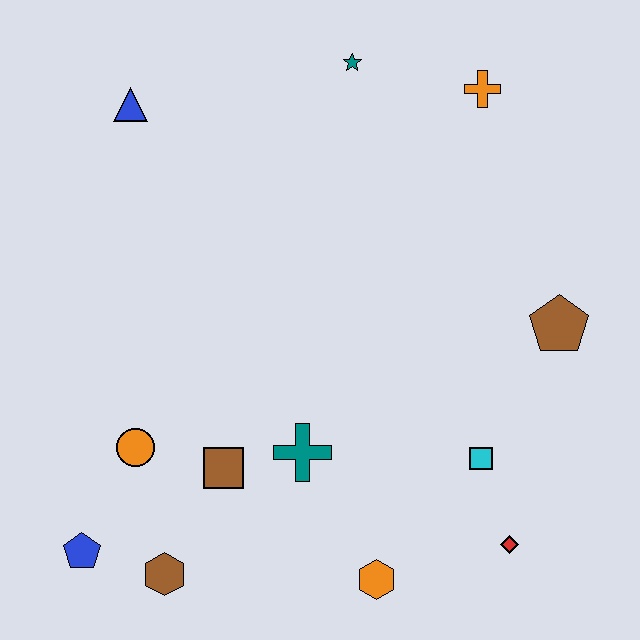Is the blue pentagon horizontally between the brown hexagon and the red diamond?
No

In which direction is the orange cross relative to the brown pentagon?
The orange cross is above the brown pentagon.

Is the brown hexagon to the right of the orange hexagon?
No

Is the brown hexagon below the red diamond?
Yes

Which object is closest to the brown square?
The teal cross is closest to the brown square.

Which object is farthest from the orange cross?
The blue pentagon is farthest from the orange cross.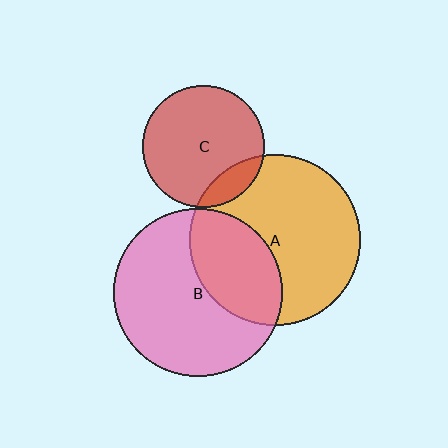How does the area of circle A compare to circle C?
Approximately 2.0 times.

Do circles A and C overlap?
Yes.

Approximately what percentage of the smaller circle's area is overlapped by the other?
Approximately 15%.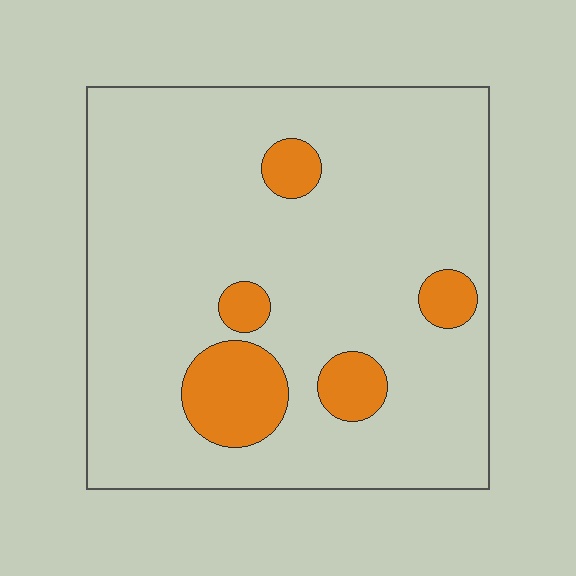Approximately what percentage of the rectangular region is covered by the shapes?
Approximately 15%.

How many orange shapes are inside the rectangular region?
5.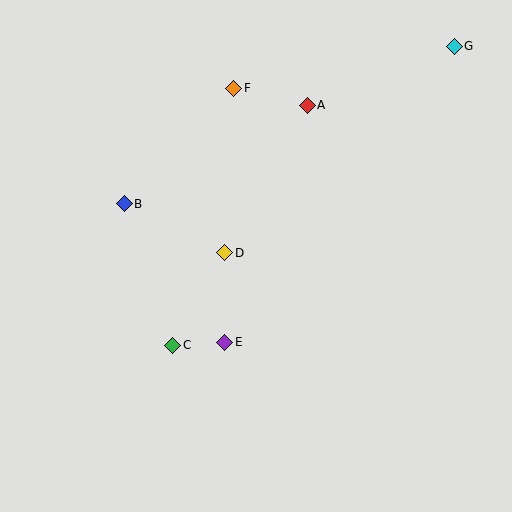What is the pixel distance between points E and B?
The distance between E and B is 172 pixels.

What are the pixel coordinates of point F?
Point F is at (234, 88).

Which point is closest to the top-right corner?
Point G is closest to the top-right corner.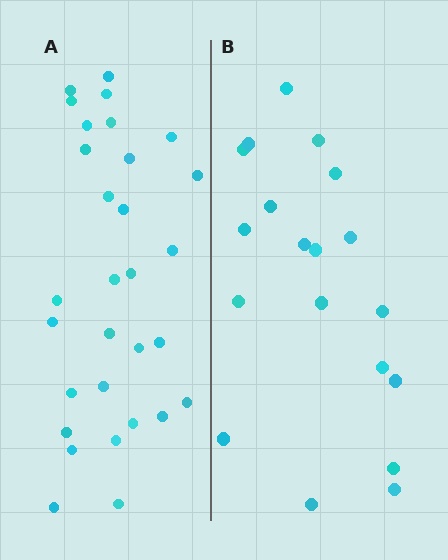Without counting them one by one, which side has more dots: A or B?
Region A (the left region) has more dots.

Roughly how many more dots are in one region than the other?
Region A has roughly 12 or so more dots than region B.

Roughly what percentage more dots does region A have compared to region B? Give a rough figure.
About 60% more.